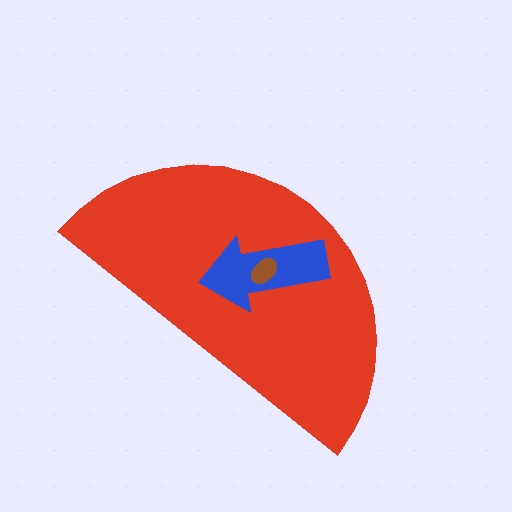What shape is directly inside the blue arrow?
The brown ellipse.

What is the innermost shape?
The brown ellipse.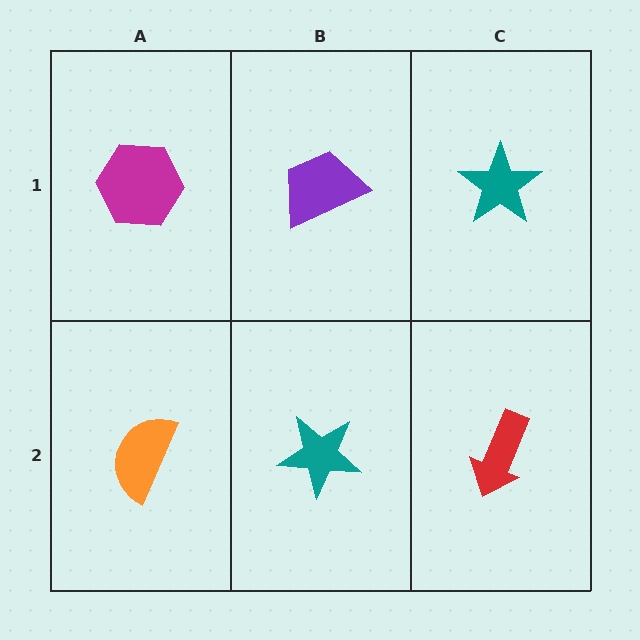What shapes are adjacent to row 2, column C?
A teal star (row 1, column C), a teal star (row 2, column B).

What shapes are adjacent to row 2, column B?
A purple trapezoid (row 1, column B), an orange semicircle (row 2, column A), a red arrow (row 2, column C).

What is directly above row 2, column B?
A purple trapezoid.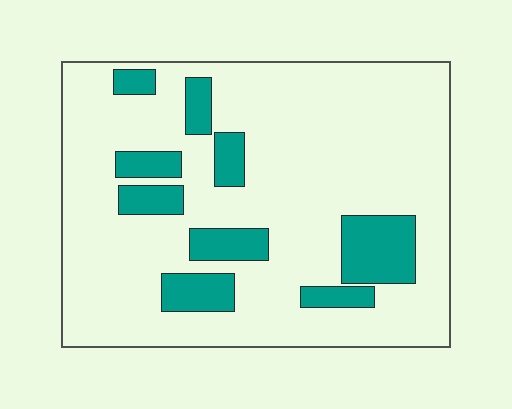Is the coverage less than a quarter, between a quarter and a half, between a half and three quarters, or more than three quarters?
Less than a quarter.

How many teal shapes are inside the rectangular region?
9.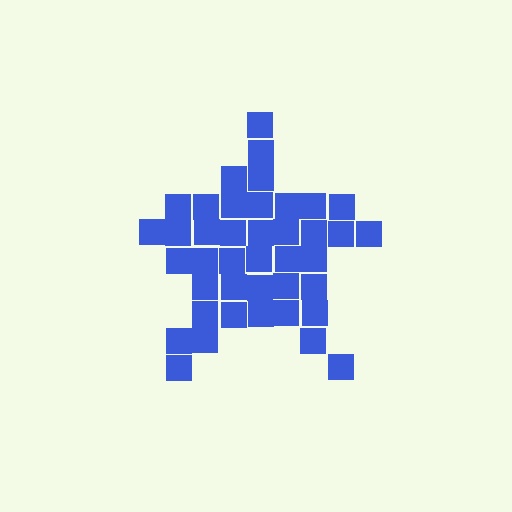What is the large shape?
The large shape is a star.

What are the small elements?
The small elements are squares.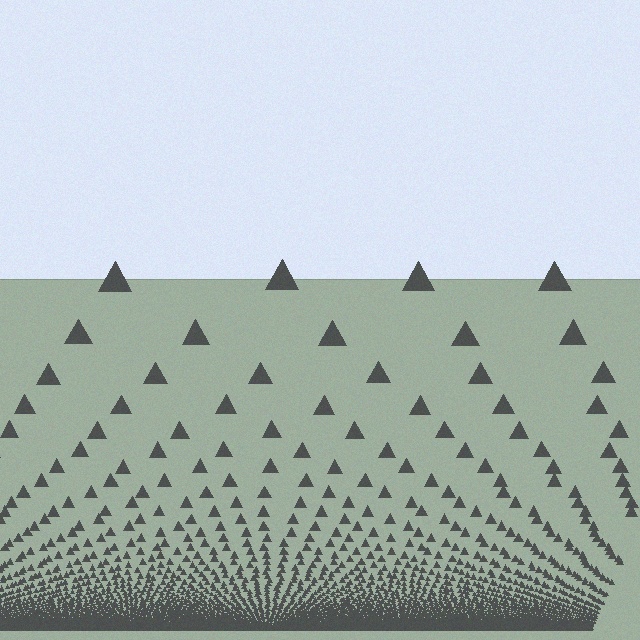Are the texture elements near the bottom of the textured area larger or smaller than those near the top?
Smaller. The gradient is inverted — elements near the bottom are smaller and denser.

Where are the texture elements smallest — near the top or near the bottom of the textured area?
Near the bottom.